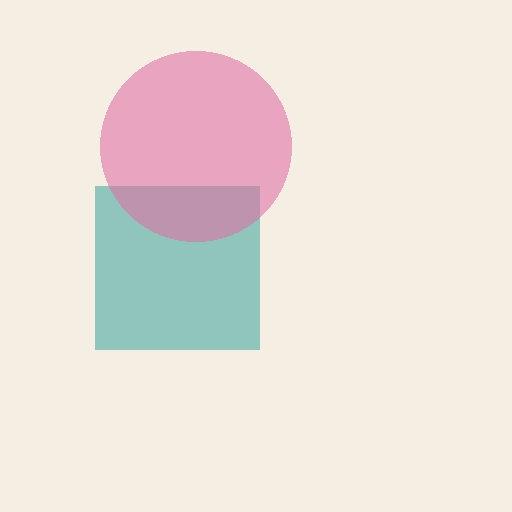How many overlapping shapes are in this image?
There are 2 overlapping shapes in the image.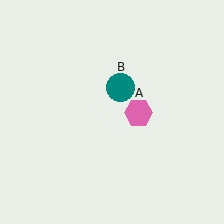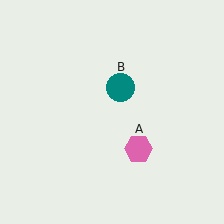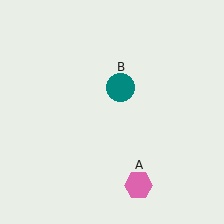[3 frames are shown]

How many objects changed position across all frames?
1 object changed position: pink hexagon (object A).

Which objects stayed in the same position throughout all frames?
Teal circle (object B) remained stationary.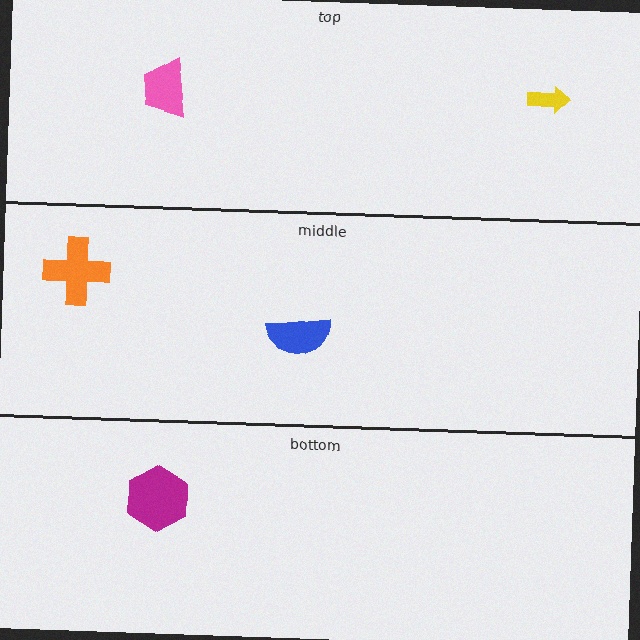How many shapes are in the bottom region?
1.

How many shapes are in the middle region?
2.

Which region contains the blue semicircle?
The middle region.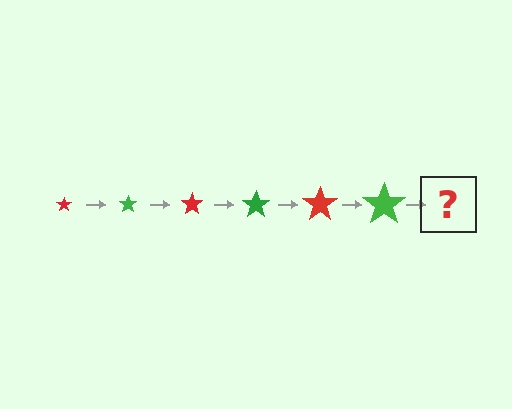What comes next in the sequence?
The next element should be a red star, larger than the previous one.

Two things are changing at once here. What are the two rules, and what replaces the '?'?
The two rules are that the star grows larger each step and the color cycles through red and green. The '?' should be a red star, larger than the previous one.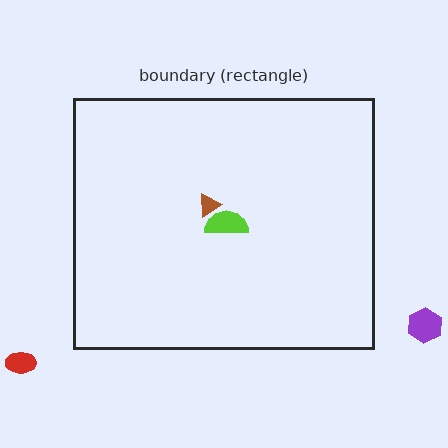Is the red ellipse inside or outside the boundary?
Outside.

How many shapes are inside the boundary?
2 inside, 2 outside.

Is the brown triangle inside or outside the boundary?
Inside.